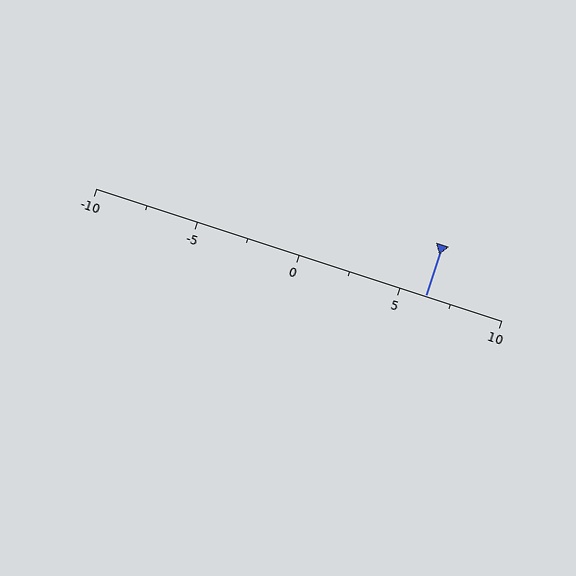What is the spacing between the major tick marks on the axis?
The major ticks are spaced 5 apart.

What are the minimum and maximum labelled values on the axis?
The axis runs from -10 to 10.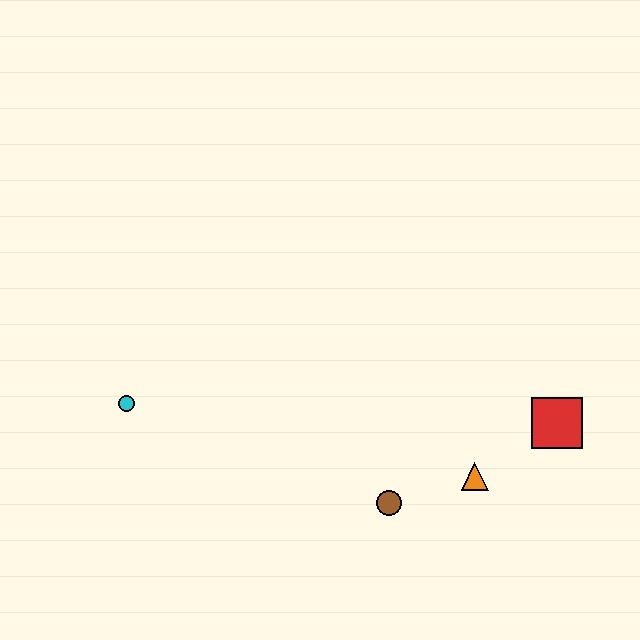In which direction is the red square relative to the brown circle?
The red square is to the right of the brown circle.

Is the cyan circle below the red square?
No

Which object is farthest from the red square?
The cyan circle is farthest from the red square.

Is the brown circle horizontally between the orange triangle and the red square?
No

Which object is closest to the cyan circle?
The brown circle is closest to the cyan circle.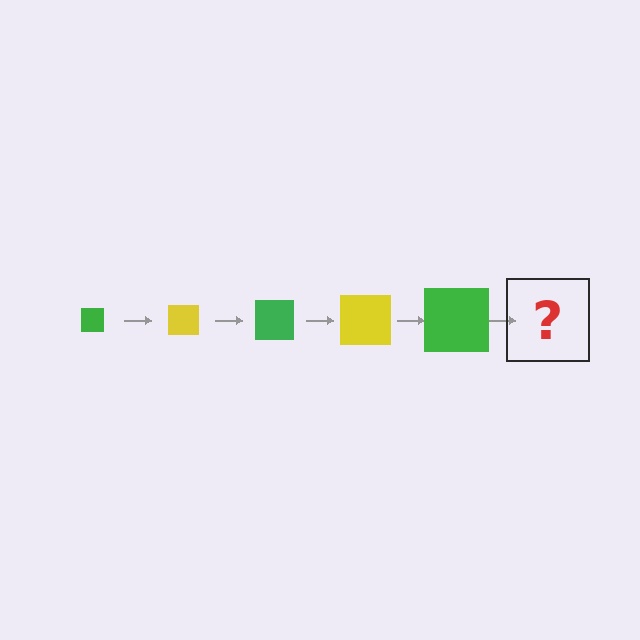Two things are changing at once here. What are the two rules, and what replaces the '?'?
The two rules are that the square grows larger each step and the color cycles through green and yellow. The '?' should be a yellow square, larger than the previous one.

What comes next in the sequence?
The next element should be a yellow square, larger than the previous one.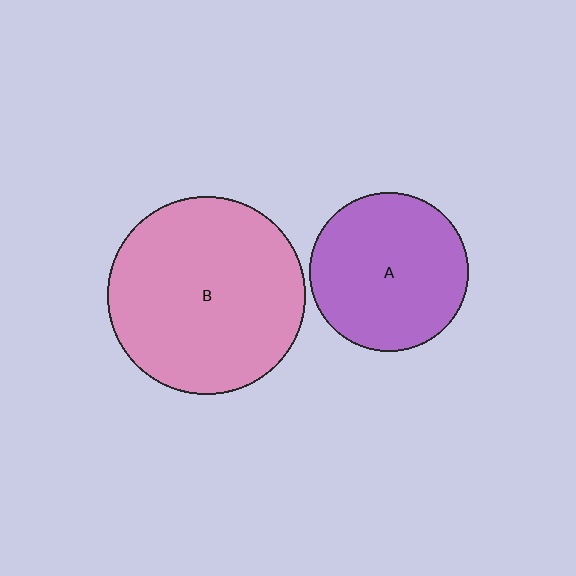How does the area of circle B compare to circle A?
Approximately 1.6 times.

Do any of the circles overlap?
No, none of the circles overlap.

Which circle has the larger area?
Circle B (pink).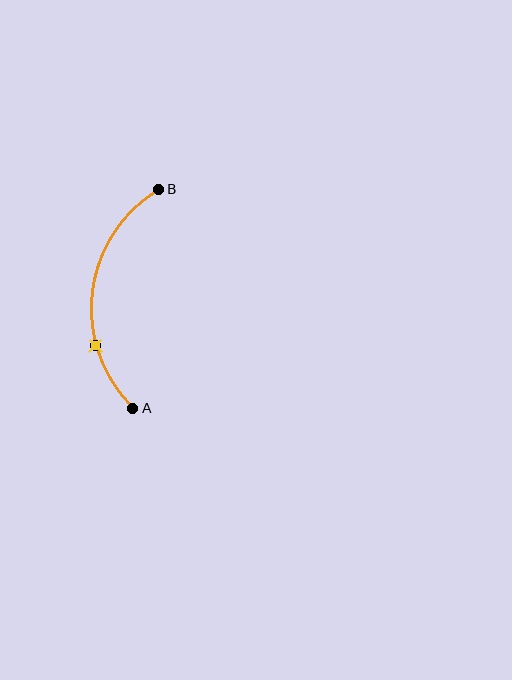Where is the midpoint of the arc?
The arc midpoint is the point on the curve farthest from the straight line joining A and B. It sits to the left of that line.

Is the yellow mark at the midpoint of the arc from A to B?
No. The yellow mark lies on the arc but is closer to endpoint A. The arc midpoint would be at the point on the curve equidistant along the arc from both A and B.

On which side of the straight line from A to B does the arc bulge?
The arc bulges to the left of the straight line connecting A and B.